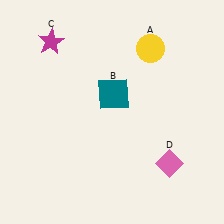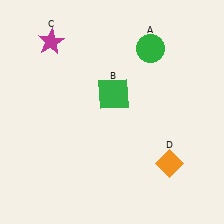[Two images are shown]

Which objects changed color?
A changed from yellow to green. B changed from teal to green. D changed from pink to orange.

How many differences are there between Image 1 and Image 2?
There are 3 differences between the two images.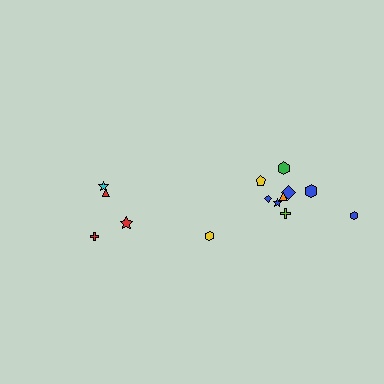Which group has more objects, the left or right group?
The right group.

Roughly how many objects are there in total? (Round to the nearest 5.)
Roughly 15 objects in total.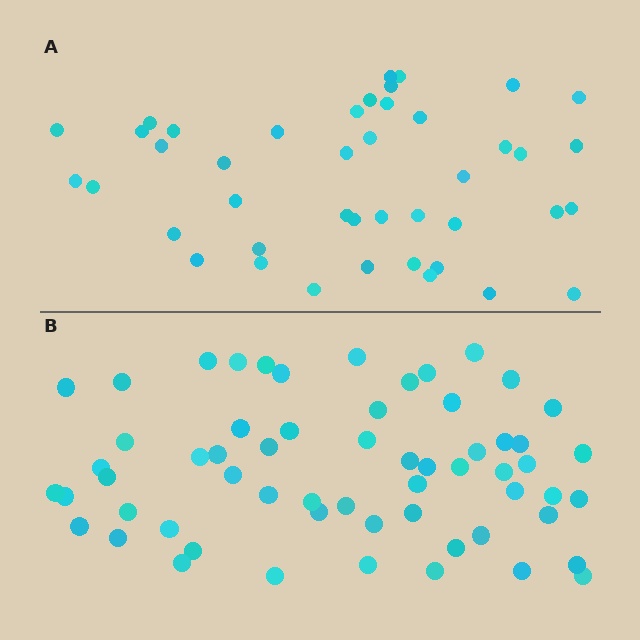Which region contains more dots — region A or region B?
Region B (the bottom region) has more dots.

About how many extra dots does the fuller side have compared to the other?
Region B has approximately 15 more dots than region A.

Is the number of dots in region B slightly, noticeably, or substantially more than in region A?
Region B has noticeably more, but not dramatically so. The ratio is roughly 1.4 to 1.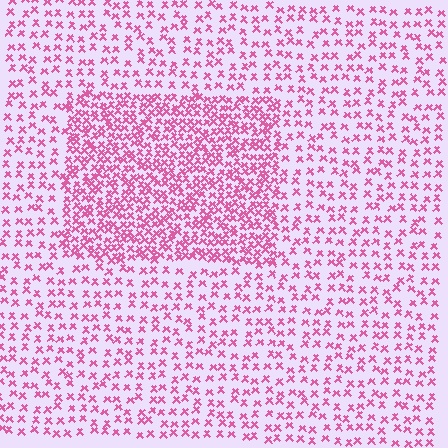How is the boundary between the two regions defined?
The boundary is defined by a change in element density (approximately 2.1x ratio). All elements are the same color, size, and shape.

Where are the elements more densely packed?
The elements are more densely packed inside the rectangle boundary.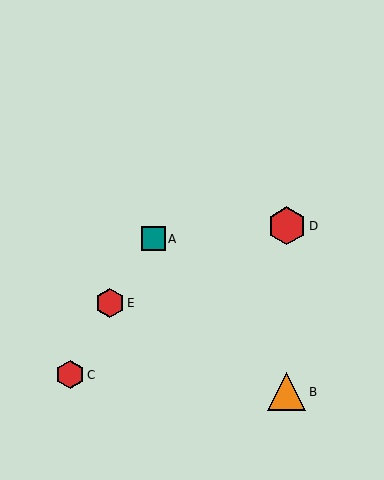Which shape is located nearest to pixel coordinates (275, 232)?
The red hexagon (labeled D) at (287, 226) is nearest to that location.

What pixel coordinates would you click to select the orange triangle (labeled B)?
Click at (287, 392) to select the orange triangle B.